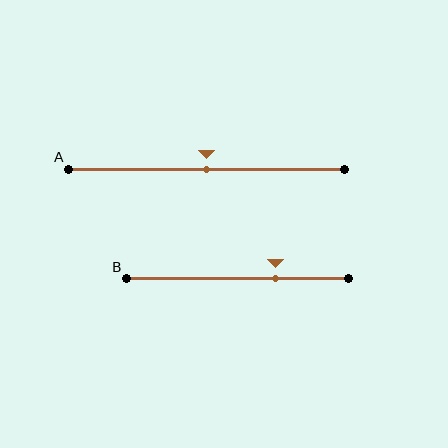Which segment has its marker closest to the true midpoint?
Segment A has its marker closest to the true midpoint.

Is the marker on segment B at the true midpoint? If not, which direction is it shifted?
No, the marker on segment B is shifted to the right by about 17% of the segment length.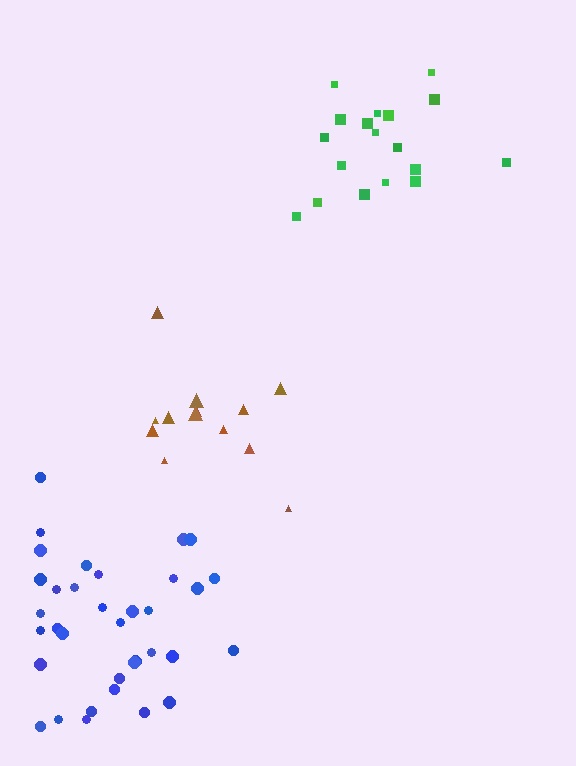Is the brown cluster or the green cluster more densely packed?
Green.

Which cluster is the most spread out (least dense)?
Brown.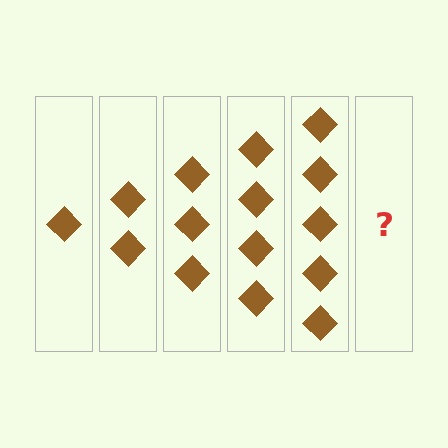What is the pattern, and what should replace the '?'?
The pattern is that each step adds one more diamond. The '?' should be 6 diamonds.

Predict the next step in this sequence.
The next step is 6 diamonds.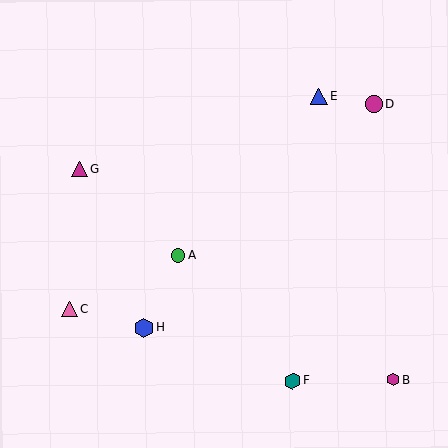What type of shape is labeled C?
Shape C is a pink triangle.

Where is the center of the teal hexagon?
The center of the teal hexagon is at (292, 381).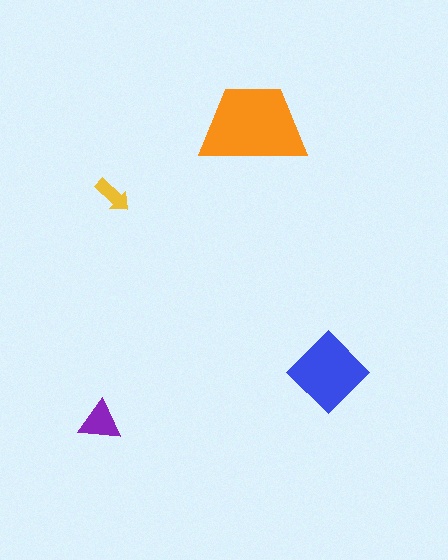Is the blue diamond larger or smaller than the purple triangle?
Larger.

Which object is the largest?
The orange trapezoid.